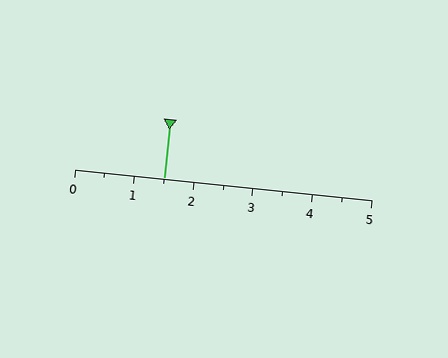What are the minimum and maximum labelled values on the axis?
The axis runs from 0 to 5.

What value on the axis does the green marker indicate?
The marker indicates approximately 1.5.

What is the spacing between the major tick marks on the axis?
The major ticks are spaced 1 apart.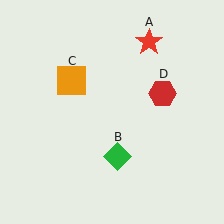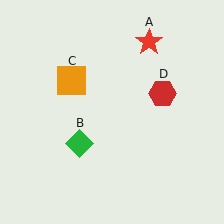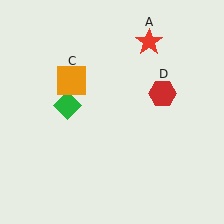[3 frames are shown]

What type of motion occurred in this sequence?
The green diamond (object B) rotated clockwise around the center of the scene.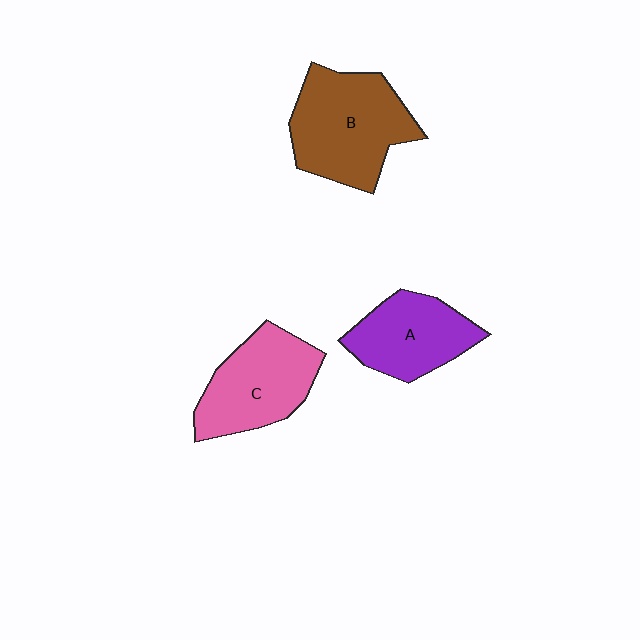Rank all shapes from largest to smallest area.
From largest to smallest: B (brown), C (pink), A (purple).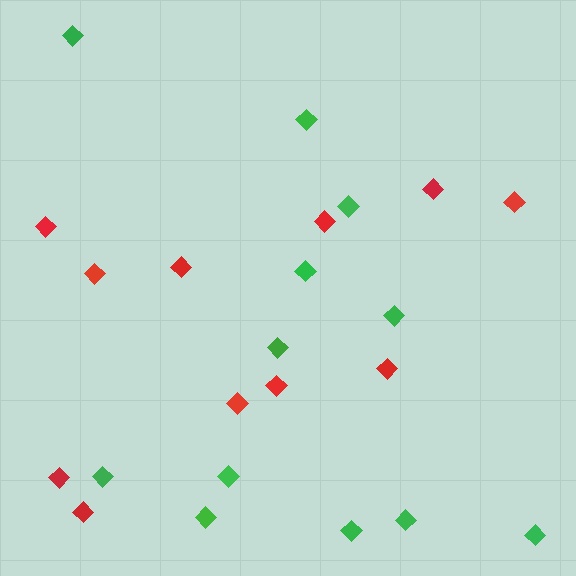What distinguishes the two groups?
There are 2 groups: one group of red diamonds (11) and one group of green diamonds (12).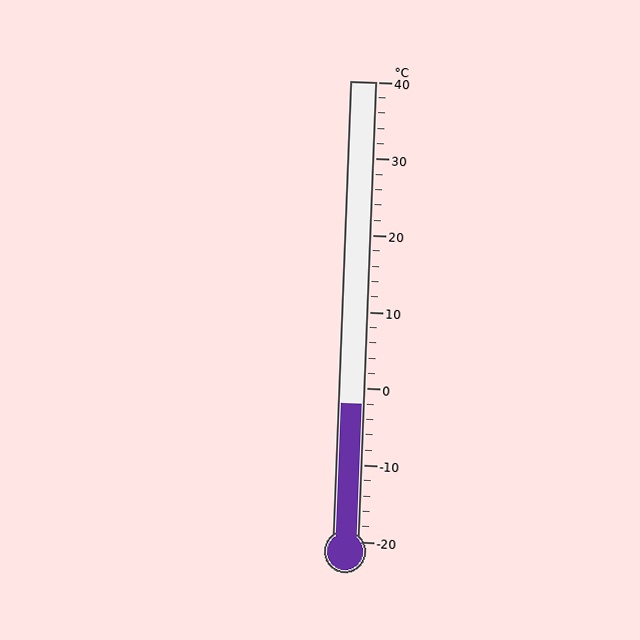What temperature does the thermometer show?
The thermometer shows approximately -2°C.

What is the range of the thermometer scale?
The thermometer scale ranges from -20°C to 40°C.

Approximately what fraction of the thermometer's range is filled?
The thermometer is filled to approximately 30% of its range.